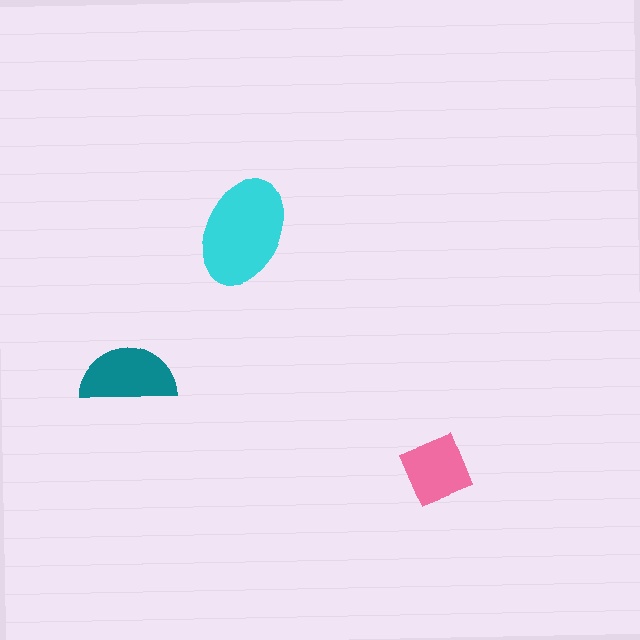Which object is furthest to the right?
The pink diamond is rightmost.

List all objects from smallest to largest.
The pink diamond, the teal semicircle, the cyan ellipse.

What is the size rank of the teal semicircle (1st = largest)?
2nd.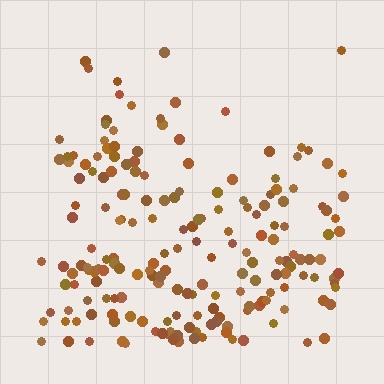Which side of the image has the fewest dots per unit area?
The top.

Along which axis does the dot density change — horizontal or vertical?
Vertical.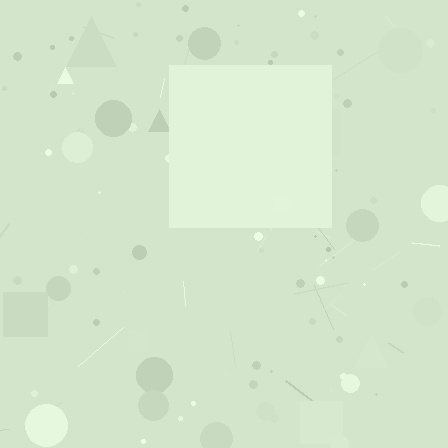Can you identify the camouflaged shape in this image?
The camouflaged shape is a square.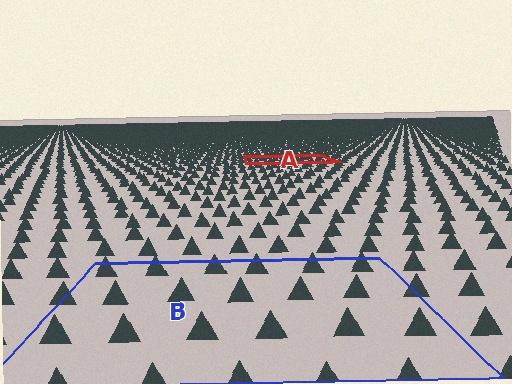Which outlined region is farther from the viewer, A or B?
Region A is farther from the viewer — the texture elements inside it appear smaller and more densely packed.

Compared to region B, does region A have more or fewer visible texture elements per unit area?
Region A has more texture elements per unit area — they are packed more densely because it is farther away.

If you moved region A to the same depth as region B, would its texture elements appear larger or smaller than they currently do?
They would appear larger. At a closer depth, the same texture elements are projected at a bigger on-screen size.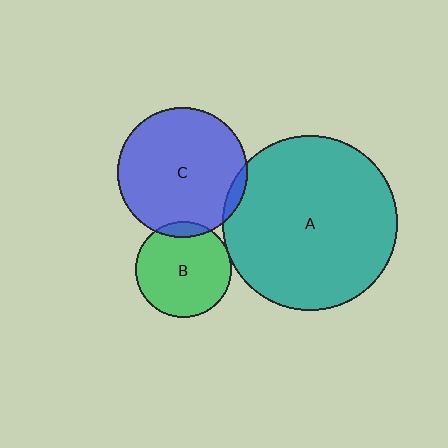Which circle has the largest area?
Circle A (teal).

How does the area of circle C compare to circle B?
Approximately 1.8 times.